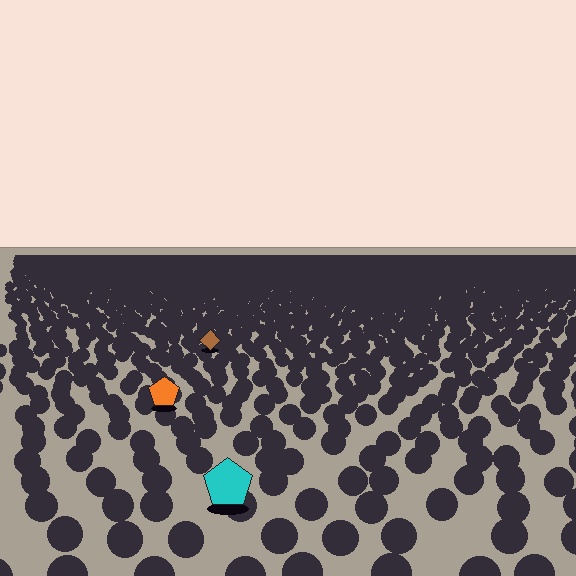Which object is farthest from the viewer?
The brown diamond is farthest from the viewer. It appears smaller and the ground texture around it is denser.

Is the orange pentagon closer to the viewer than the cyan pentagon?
No. The cyan pentagon is closer — you can tell from the texture gradient: the ground texture is coarser near it.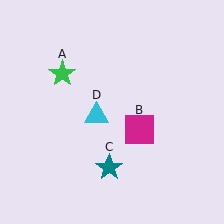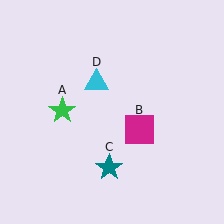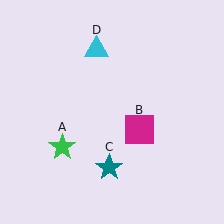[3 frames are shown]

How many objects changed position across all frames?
2 objects changed position: green star (object A), cyan triangle (object D).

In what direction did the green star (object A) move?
The green star (object A) moved down.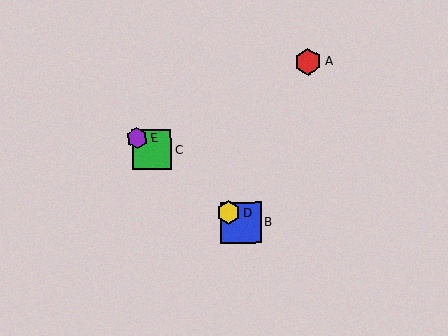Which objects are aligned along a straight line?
Objects B, C, D, E are aligned along a straight line.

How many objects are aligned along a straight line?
4 objects (B, C, D, E) are aligned along a straight line.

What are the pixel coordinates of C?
Object C is at (152, 150).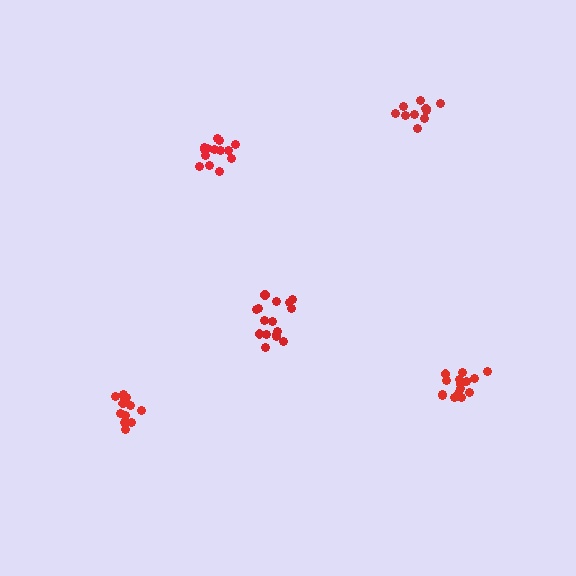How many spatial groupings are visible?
There are 5 spatial groupings.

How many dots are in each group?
Group 1: 13 dots, Group 2: 16 dots, Group 3: 16 dots, Group 4: 14 dots, Group 5: 10 dots (69 total).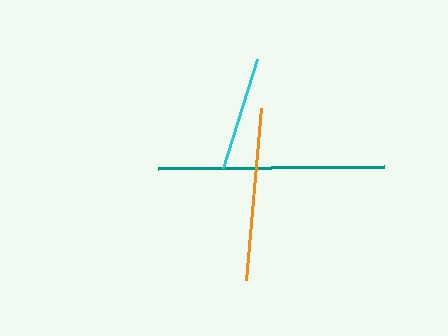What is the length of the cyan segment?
The cyan segment is approximately 114 pixels long.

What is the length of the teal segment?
The teal segment is approximately 226 pixels long.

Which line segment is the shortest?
The cyan line is the shortest at approximately 114 pixels.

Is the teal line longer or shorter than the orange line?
The teal line is longer than the orange line.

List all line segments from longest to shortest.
From longest to shortest: teal, orange, cyan.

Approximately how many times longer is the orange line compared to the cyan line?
The orange line is approximately 1.5 times the length of the cyan line.